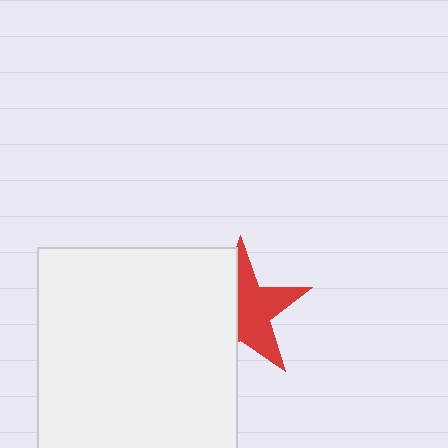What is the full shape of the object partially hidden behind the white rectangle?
The partially hidden object is a red star.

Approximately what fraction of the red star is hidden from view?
Roughly 45% of the red star is hidden behind the white rectangle.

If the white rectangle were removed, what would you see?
You would see the complete red star.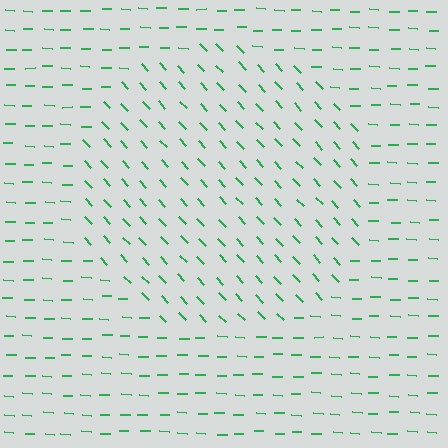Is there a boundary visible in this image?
Yes, there is a texture boundary formed by a change in line orientation.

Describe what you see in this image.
The image is filled with small green line segments. A circle region in the image has lines oriented differently from the surrounding lines, creating a visible texture boundary.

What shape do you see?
I see a circle.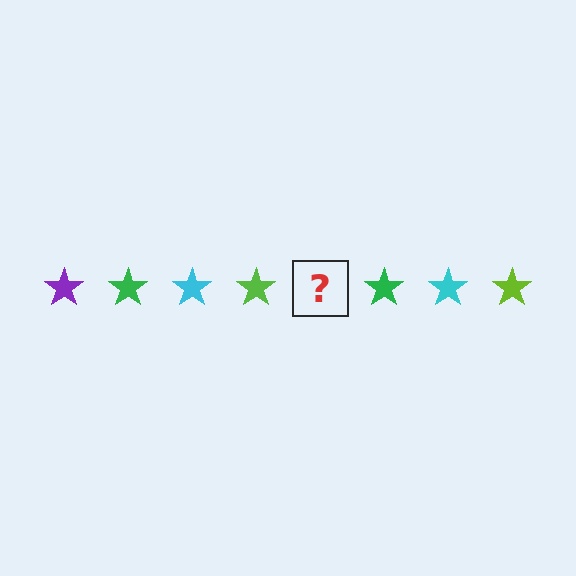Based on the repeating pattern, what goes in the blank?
The blank should be a purple star.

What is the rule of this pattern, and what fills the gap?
The rule is that the pattern cycles through purple, green, cyan, lime stars. The gap should be filled with a purple star.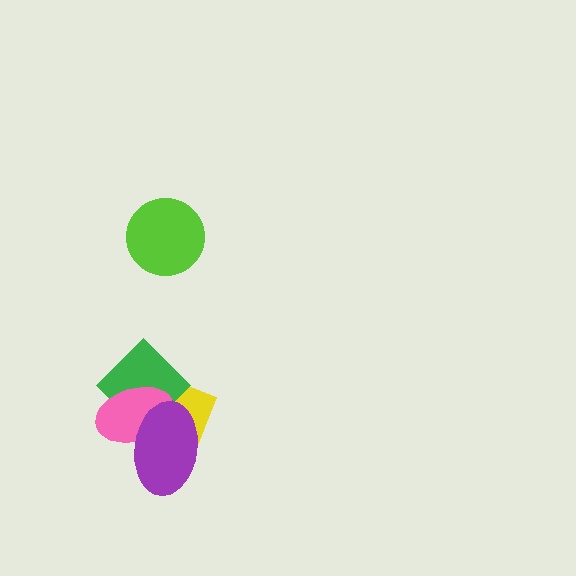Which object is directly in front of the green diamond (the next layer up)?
The pink ellipse is directly in front of the green diamond.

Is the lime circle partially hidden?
No, no other shape covers it.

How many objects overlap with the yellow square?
3 objects overlap with the yellow square.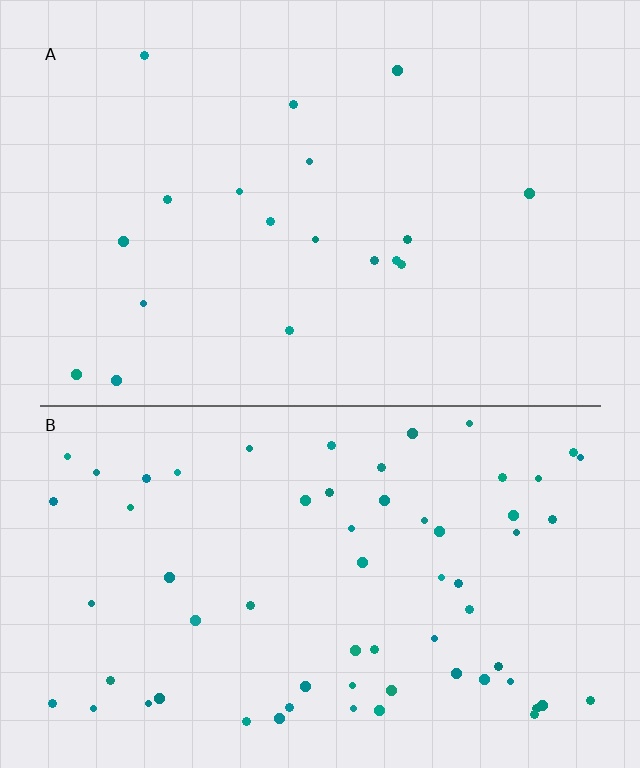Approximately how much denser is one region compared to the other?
Approximately 3.5× — region B over region A.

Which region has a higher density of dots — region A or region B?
B (the bottom).